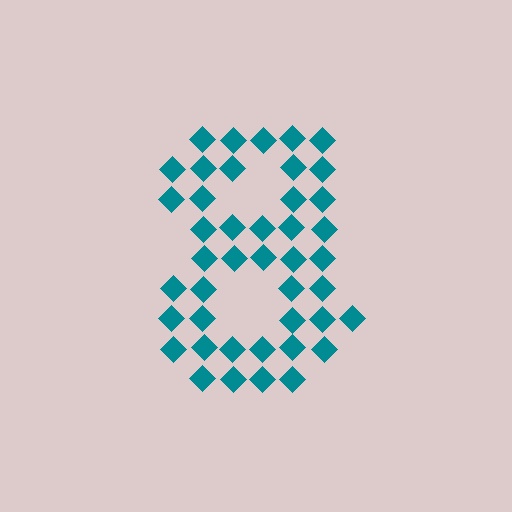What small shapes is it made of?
It is made of small diamonds.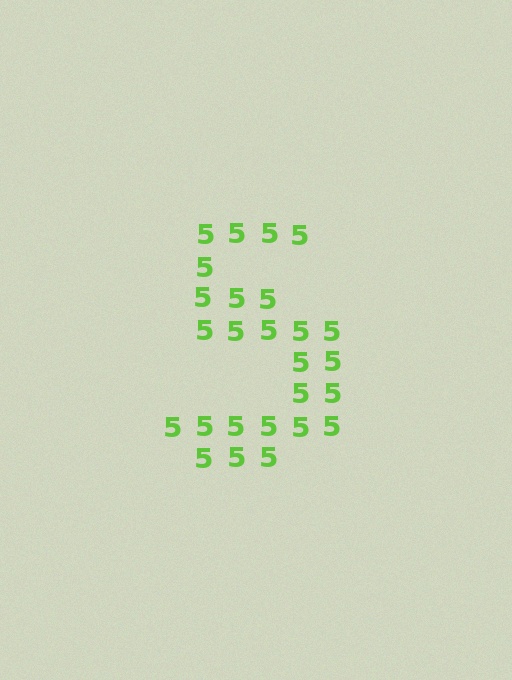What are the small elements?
The small elements are digit 5's.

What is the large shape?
The large shape is the digit 5.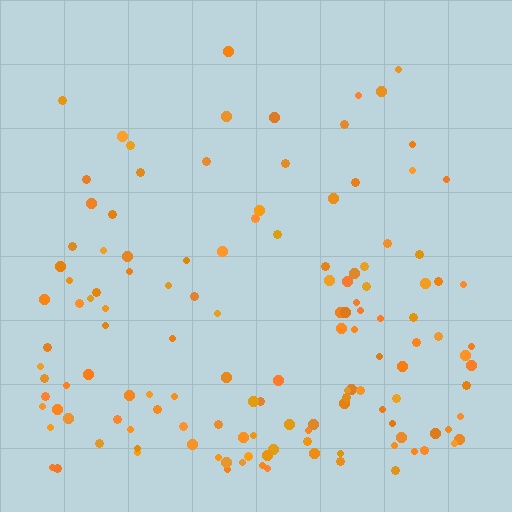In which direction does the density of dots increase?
From top to bottom, with the bottom side densest.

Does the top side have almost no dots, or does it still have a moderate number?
Still a moderate number, just noticeably fewer than the bottom.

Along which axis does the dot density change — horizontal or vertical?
Vertical.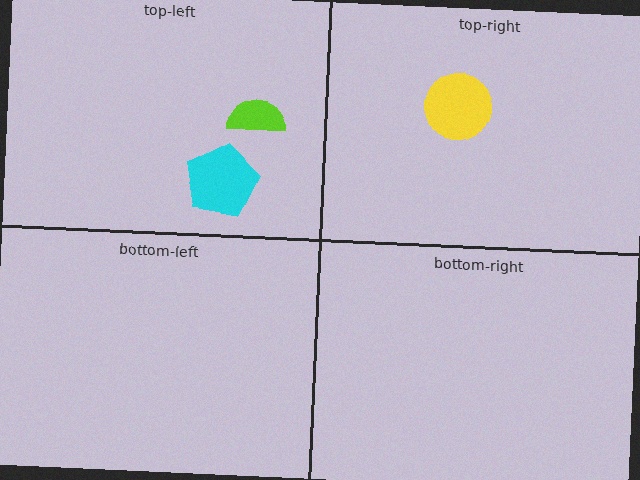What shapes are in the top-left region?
The lime semicircle, the cyan pentagon.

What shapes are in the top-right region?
The yellow circle.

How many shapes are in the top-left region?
2.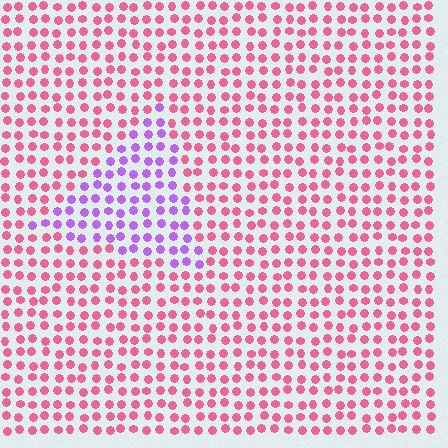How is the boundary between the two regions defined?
The boundary is defined purely by a slight shift in hue (about 57 degrees). Spacing, size, and orientation are identical on both sides.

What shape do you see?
I see a triangle.